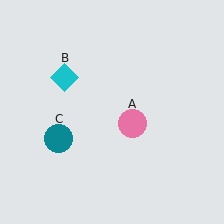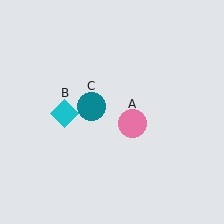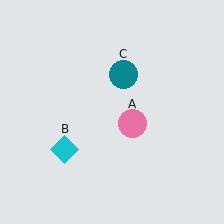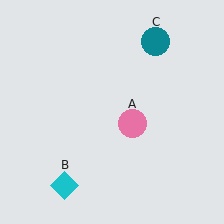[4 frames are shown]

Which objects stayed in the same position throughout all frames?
Pink circle (object A) remained stationary.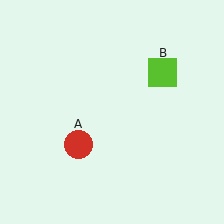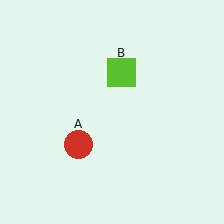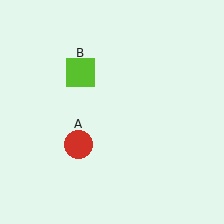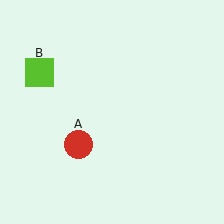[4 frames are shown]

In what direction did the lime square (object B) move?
The lime square (object B) moved left.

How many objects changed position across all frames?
1 object changed position: lime square (object B).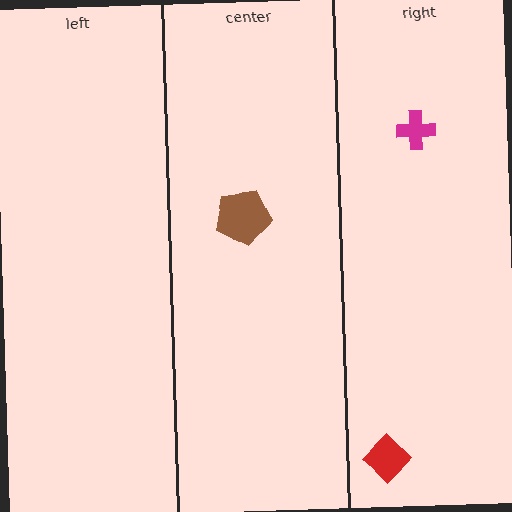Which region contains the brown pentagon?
The center region.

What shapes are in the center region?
The brown pentagon.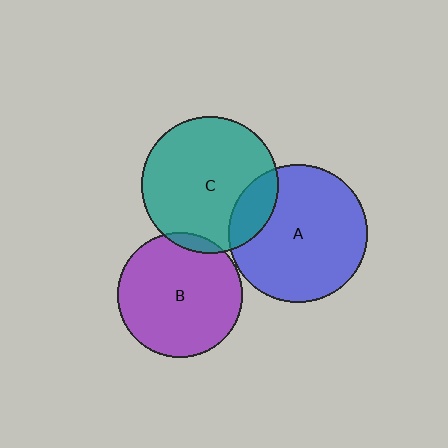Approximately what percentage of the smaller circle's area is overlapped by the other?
Approximately 15%.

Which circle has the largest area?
Circle A (blue).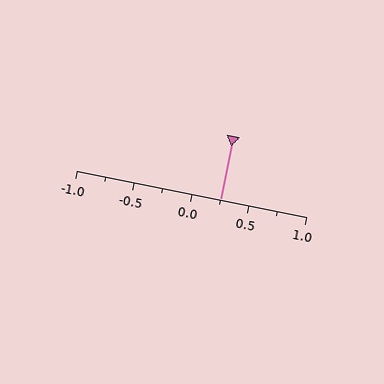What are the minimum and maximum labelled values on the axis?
The axis runs from -1.0 to 1.0.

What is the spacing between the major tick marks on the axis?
The major ticks are spaced 0.5 apart.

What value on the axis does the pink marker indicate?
The marker indicates approximately 0.25.